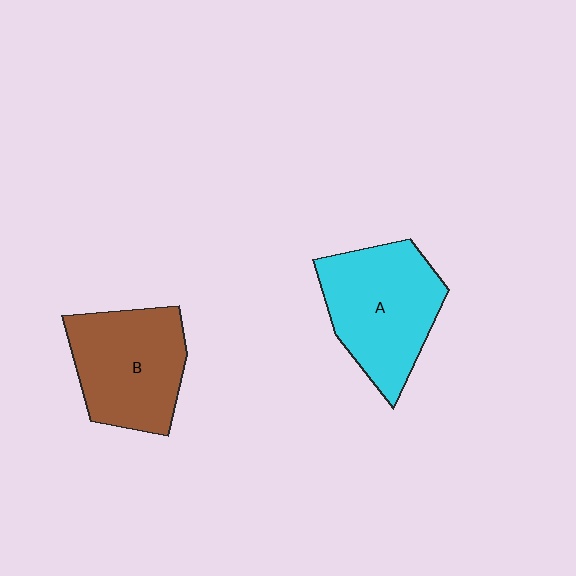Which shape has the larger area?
Shape A (cyan).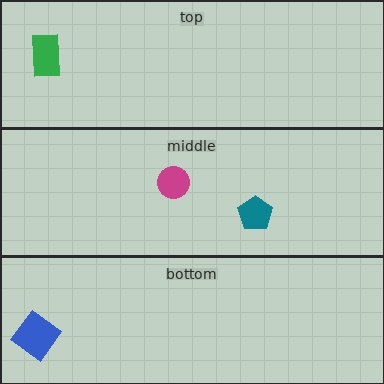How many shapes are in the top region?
1.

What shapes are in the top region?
The green rectangle.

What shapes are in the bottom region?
The blue diamond.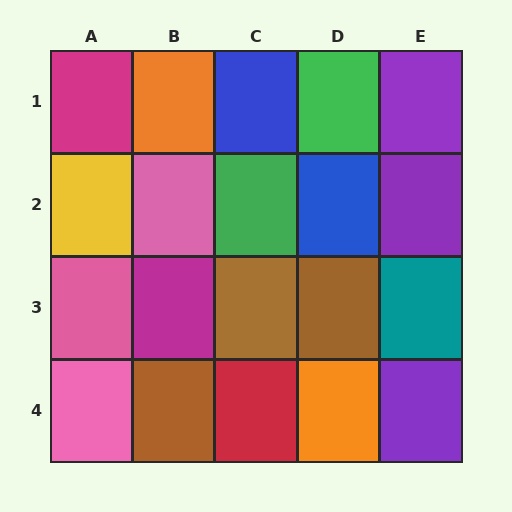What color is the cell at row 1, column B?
Orange.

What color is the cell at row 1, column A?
Magenta.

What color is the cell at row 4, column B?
Brown.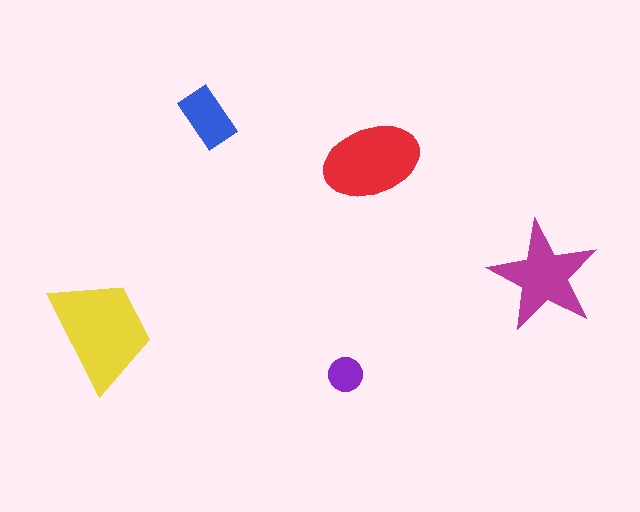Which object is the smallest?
The purple circle.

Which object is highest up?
The blue rectangle is topmost.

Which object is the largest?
The yellow trapezoid.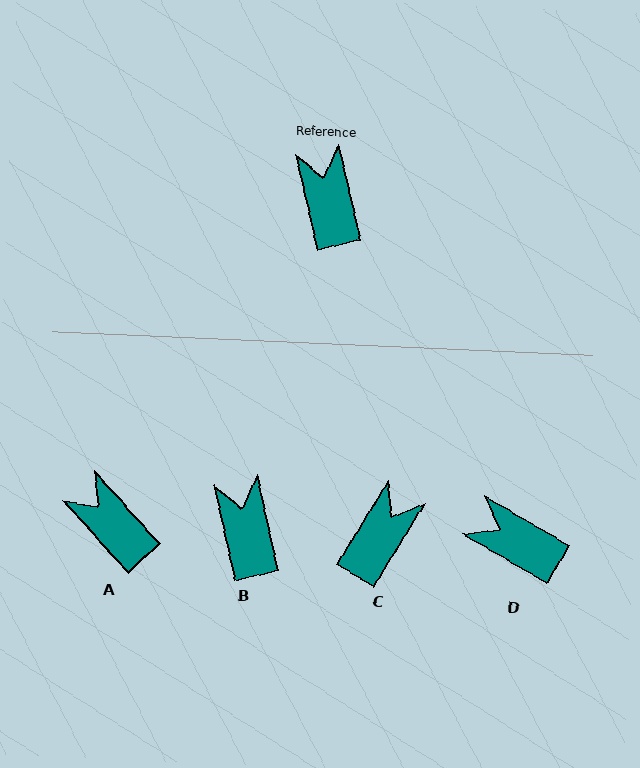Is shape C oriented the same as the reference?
No, it is off by about 44 degrees.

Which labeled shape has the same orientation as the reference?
B.